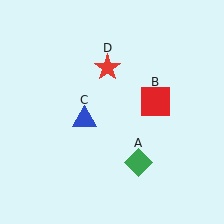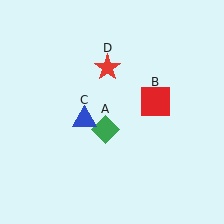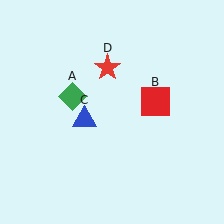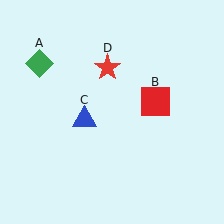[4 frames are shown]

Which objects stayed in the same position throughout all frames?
Red square (object B) and blue triangle (object C) and red star (object D) remained stationary.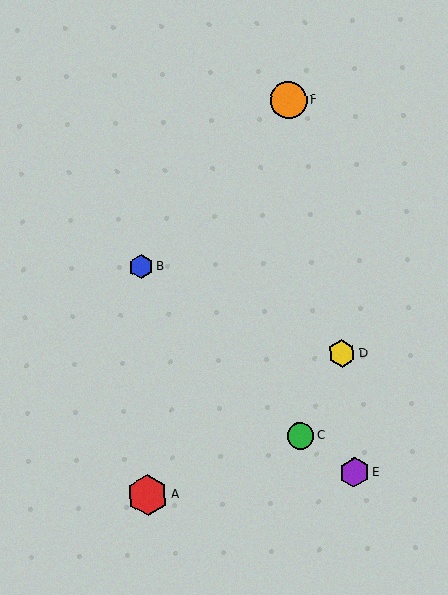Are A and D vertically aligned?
No, A is at x≈148 and D is at x≈342.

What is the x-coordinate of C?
Object C is at x≈300.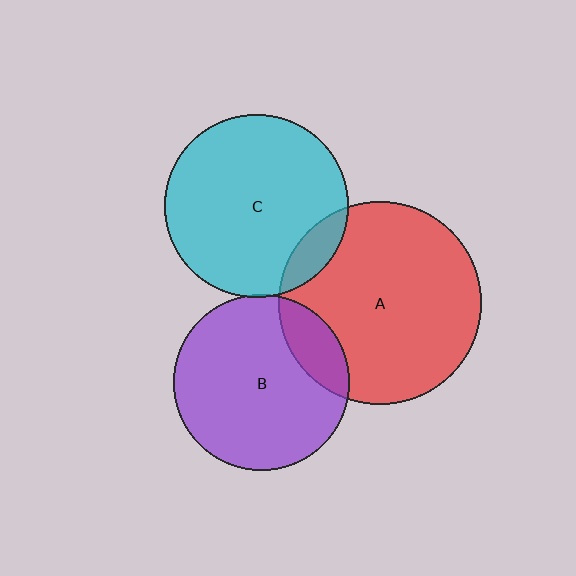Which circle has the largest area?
Circle A (red).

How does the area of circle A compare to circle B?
Approximately 1.3 times.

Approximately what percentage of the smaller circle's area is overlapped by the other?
Approximately 5%.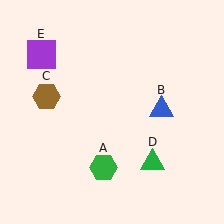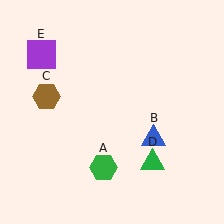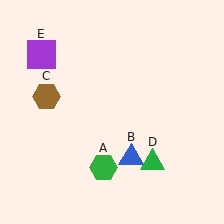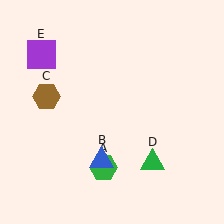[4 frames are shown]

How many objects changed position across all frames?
1 object changed position: blue triangle (object B).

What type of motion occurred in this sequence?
The blue triangle (object B) rotated clockwise around the center of the scene.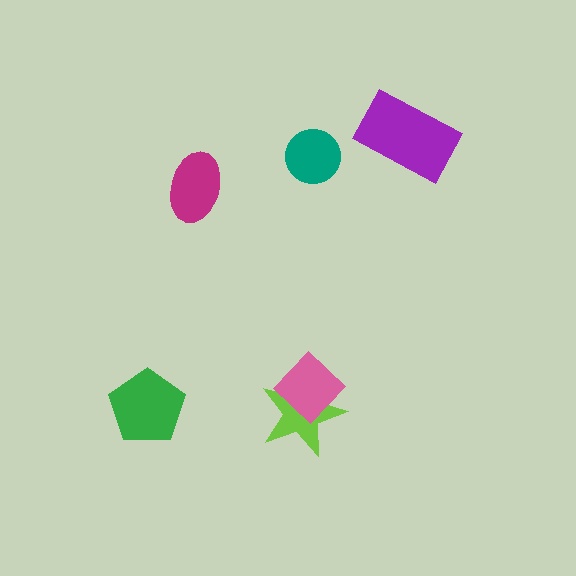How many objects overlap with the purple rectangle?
0 objects overlap with the purple rectangle.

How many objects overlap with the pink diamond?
1 object overlaps with the pink diamond.